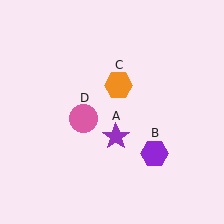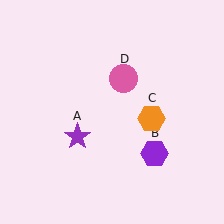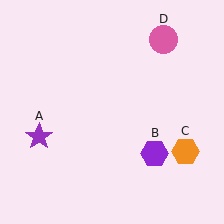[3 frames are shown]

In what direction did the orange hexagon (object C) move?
The orange hexagon (object C) moved down and to the right.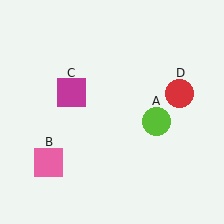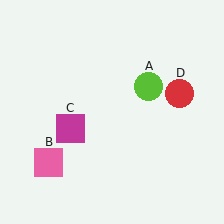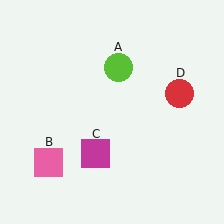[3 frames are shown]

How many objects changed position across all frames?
2 objects changed position: lime circle (object A), magenta square (object C).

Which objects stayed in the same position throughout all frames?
Pink square (object B) and red circle (object D) remained stationary.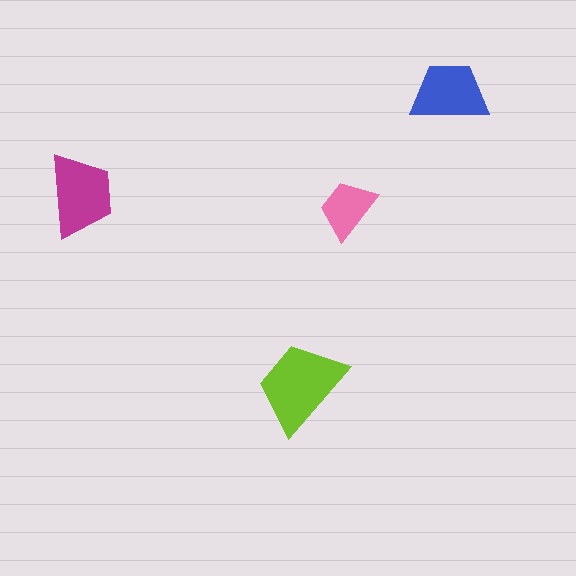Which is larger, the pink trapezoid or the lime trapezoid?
The lime one.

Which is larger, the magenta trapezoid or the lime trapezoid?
The lime one.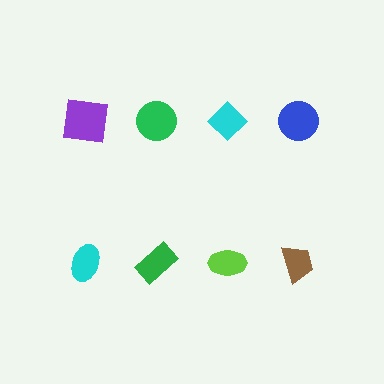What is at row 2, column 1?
A cyan ellipse.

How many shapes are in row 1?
4 shapes.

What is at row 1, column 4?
A blue circle.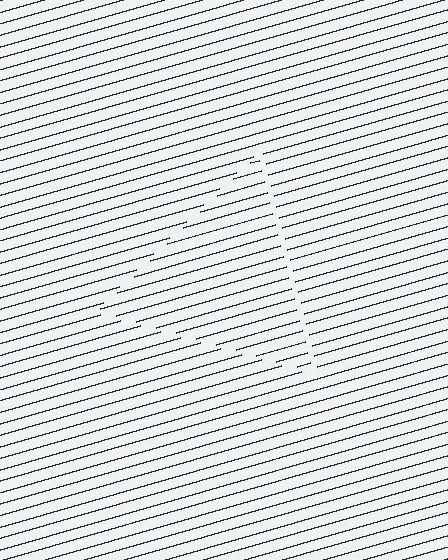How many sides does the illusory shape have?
3 sides — the line-ends trace a triangle.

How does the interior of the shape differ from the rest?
The interior of the shape contains the same grating, shifted by half a period — the contour is defined by the phase discontinuity where line-ends from the inner and outer gratings abut.